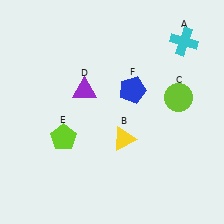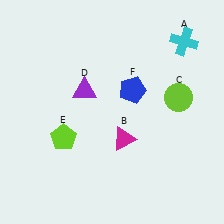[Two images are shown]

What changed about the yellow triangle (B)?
In Image 1, B is yellow. In Image 2, it changed to magenta.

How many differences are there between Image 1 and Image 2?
There is 1 difference between the two images.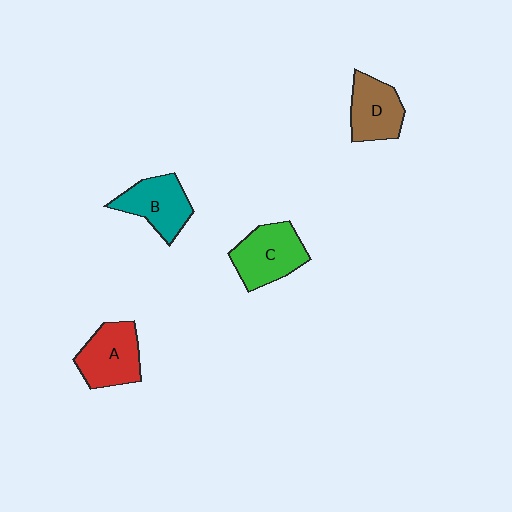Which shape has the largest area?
Shape C (green).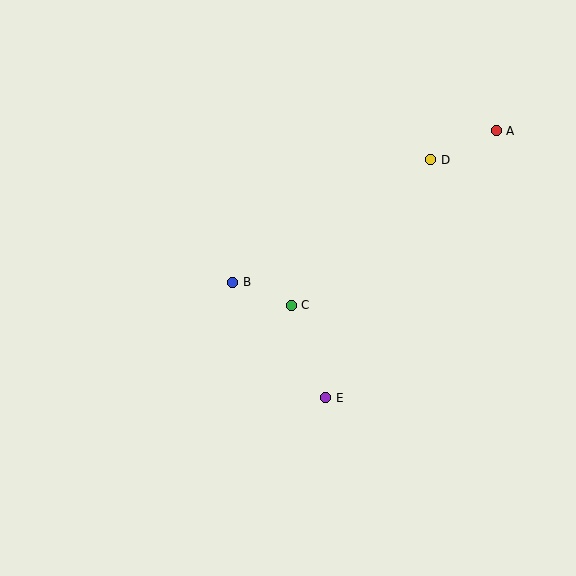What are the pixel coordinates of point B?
Point B is at (233, 282).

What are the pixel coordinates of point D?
Point D is at (431, 160).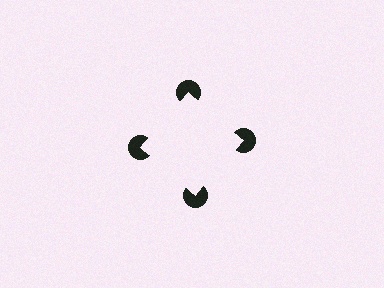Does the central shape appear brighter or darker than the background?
It typically appears slightly brighter than the background, even though no actual brightness change is drawn.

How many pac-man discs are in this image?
There are 4 — one at each vertex of the illusory square.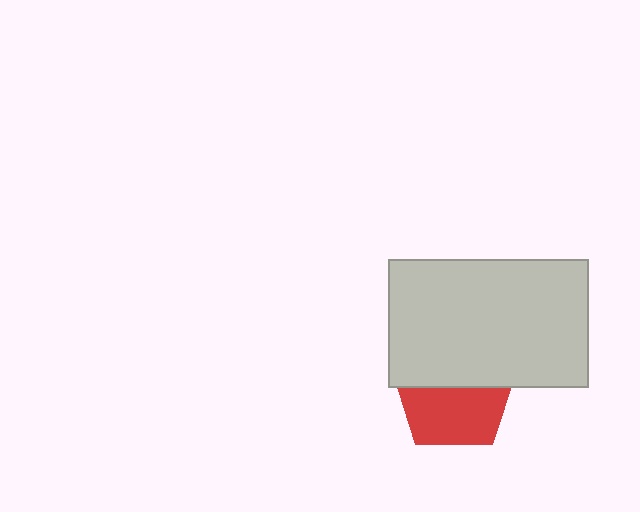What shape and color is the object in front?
The object in front is a light gray rectangle.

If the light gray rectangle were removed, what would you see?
You would see the complete red pentagon.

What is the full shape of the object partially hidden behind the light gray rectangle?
The partially hidden object is a red pentagon.